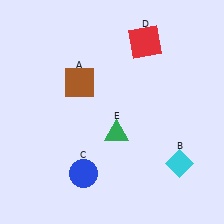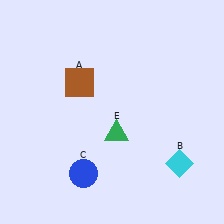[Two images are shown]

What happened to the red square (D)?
The red square (D) was removed in Image 2. It was in the top-right area of Image 1.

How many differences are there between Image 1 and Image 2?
There is 1 difference between the two images.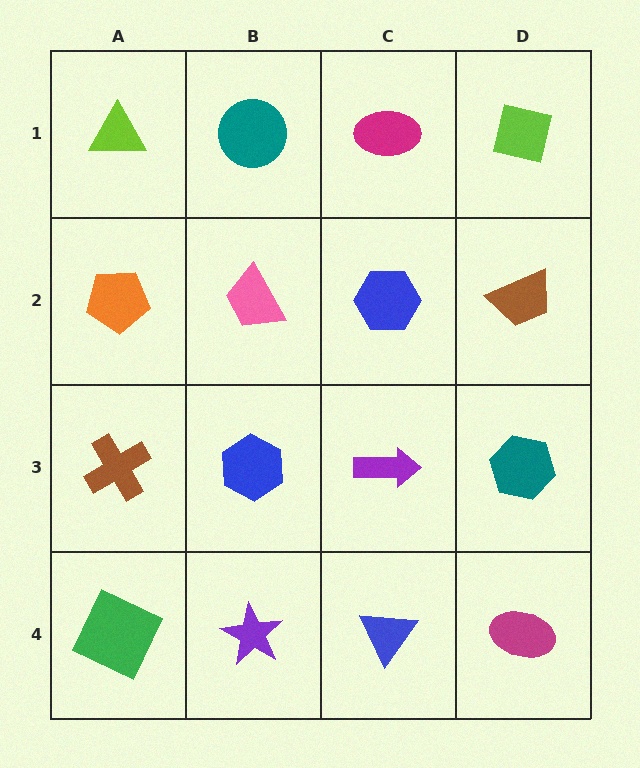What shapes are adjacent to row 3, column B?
A pink trapezoid (row 2, column B), a purple star (row 4, column B), a brown cross (row 3, column A), a purple arrow (row 3, column C).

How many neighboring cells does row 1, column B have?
3.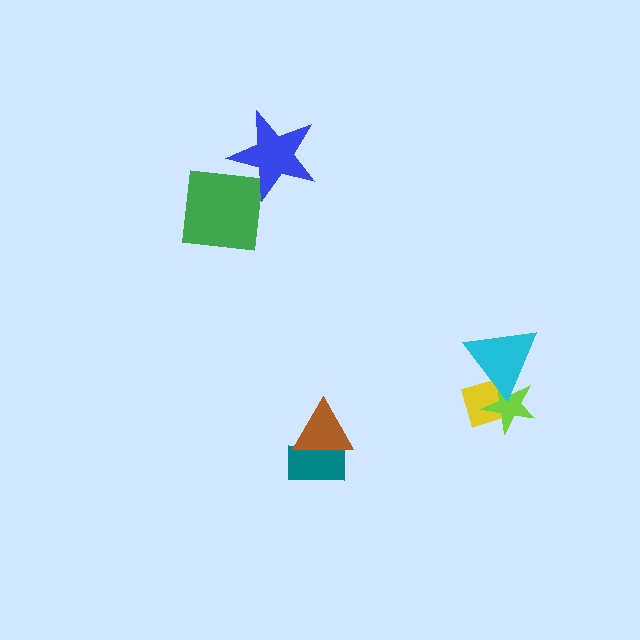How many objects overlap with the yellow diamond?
2 objects overlap with the yellow diamond.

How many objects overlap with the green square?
1 object overlaps with the green square.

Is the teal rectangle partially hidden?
Yes, it is partially covered by another shape.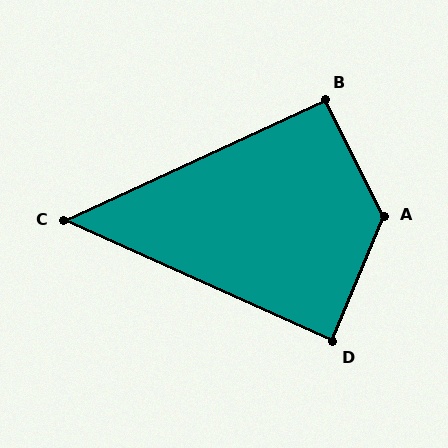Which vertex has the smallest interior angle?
C, at approximately 49 degrees.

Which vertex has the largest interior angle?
A, at approximately 131 degrees.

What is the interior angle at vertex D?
Approximately 88 degrees (approximately right).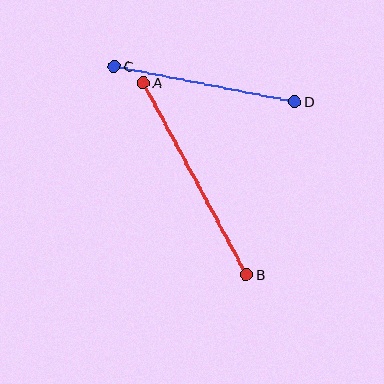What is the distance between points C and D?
The distance is approximately 184 pixels.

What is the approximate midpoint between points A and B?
The midpoint is at approximately (195, 178) pixels.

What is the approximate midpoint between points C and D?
The midpoint is at approximately (205, 84) pixels.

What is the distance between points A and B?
The distance is approximately 218 pixels.